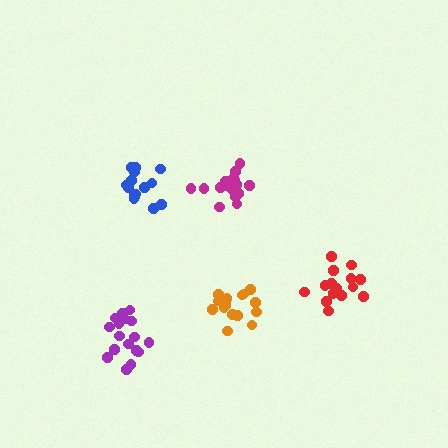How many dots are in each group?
Group 1: 15 dots, Group 2: 16 dots, Group 3: 15 dots, Group 4: 17 dots, Group 5: 17 dots (80 total).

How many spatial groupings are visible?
There are 5 spatial groupings.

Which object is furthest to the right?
The red cluster is rightmost.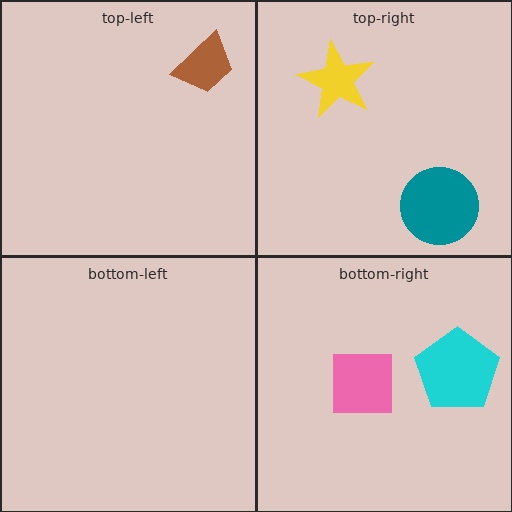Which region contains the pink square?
The bottom-right region.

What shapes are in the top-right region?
The teal circle, the yellow star.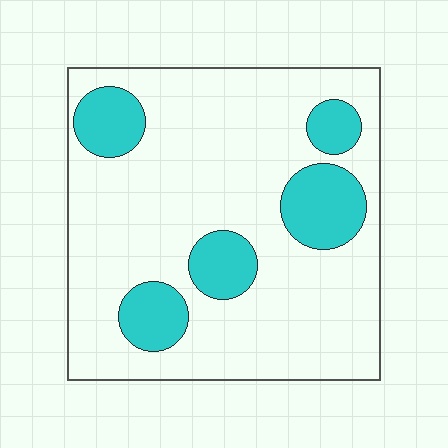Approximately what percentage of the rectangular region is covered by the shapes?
Approximately 20%.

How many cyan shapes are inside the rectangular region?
5.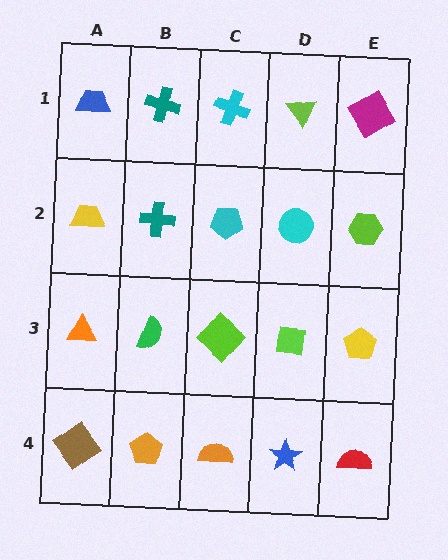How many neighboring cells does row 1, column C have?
3.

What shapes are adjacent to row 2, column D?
A lime triangle (row 1, column D), a lime square (row 3, column D), a cyan pentagon (row 2, column C), a lime hexagon (row 2, column E).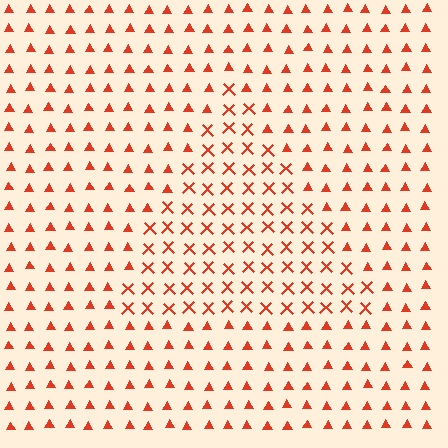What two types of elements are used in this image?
The image uses X marks inside the triangle region and triangles outside it.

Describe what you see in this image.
The image is filled with small red elements arranged in a uniform grid. A triangle-shaped region contains X marks, while the surrounding area contains triangles. The boundary is defined purely by the change in element shape.